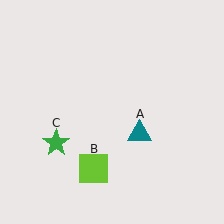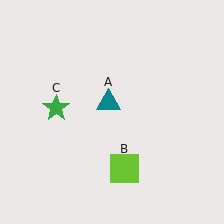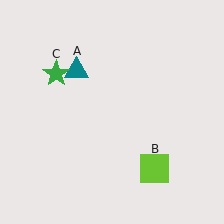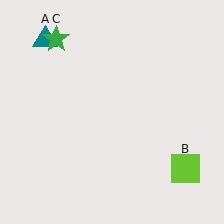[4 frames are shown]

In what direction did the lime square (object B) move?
The lime square (object B) moved right.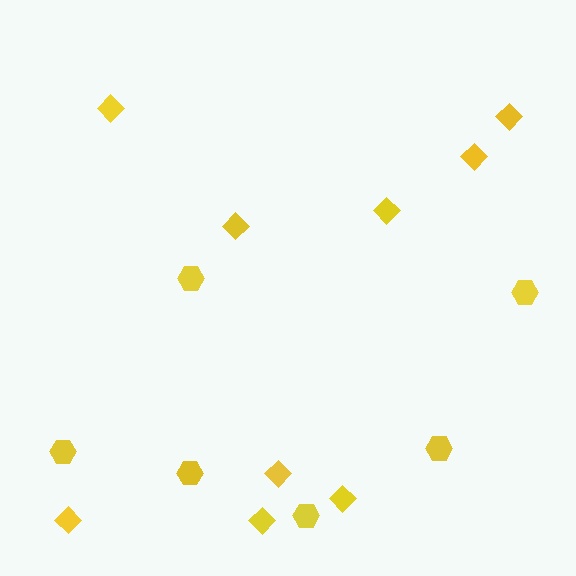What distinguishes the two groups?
There are 2 groups: one group of hexagons (6) and one group of diamonds (9).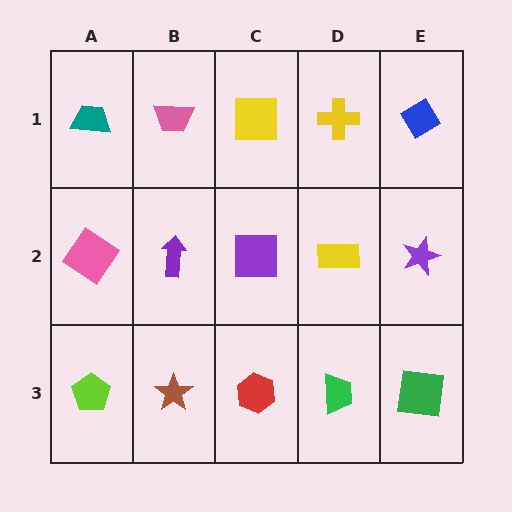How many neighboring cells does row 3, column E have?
2.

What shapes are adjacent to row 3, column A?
A pink diamond (row 2, column A), a brown star (row 3, column B).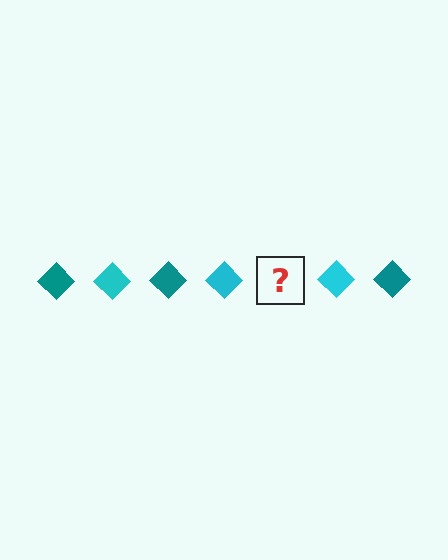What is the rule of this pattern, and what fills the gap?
The rule is that the pattern cycles through teal, cyan diamonds. The gap should be filled with a teal diamond.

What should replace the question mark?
The question mark should be replaced with a teal diamond.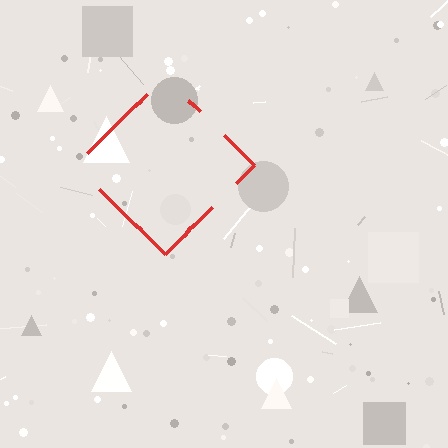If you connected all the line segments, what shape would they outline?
They would outline a diamond.